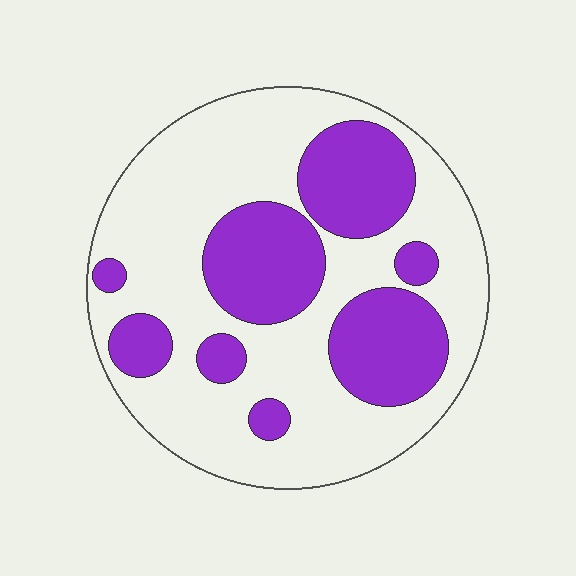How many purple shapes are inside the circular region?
8.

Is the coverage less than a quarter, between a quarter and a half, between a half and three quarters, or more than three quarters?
Between a quarter and a half.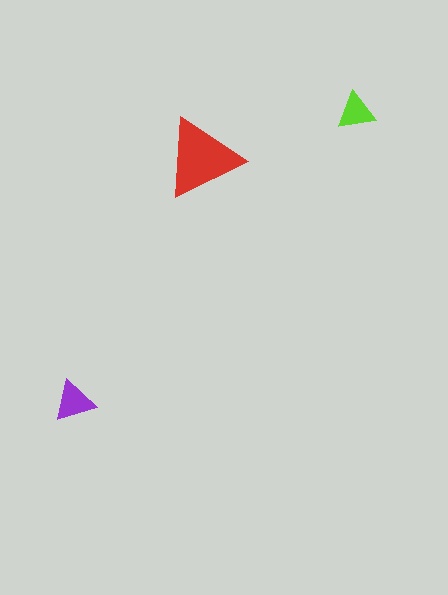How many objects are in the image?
There are 3 objects in the image.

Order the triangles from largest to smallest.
the red one, the purple one, the lime one.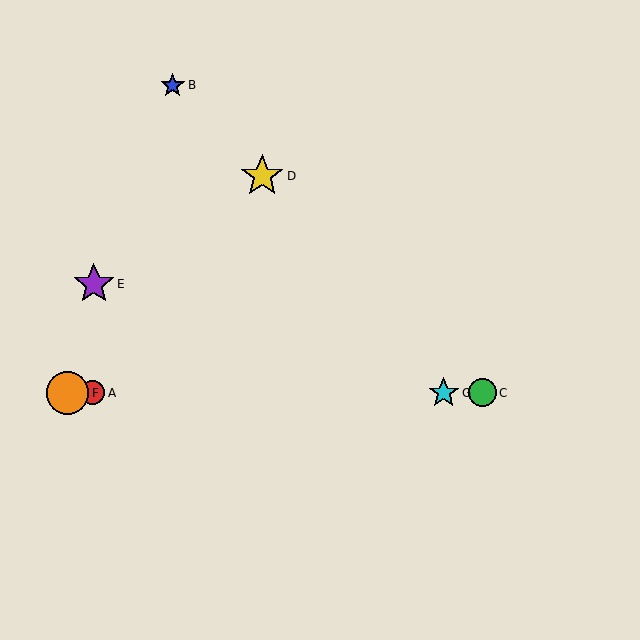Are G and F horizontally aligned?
Yes, both are at y≈393.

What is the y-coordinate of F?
Object F is at y≈393.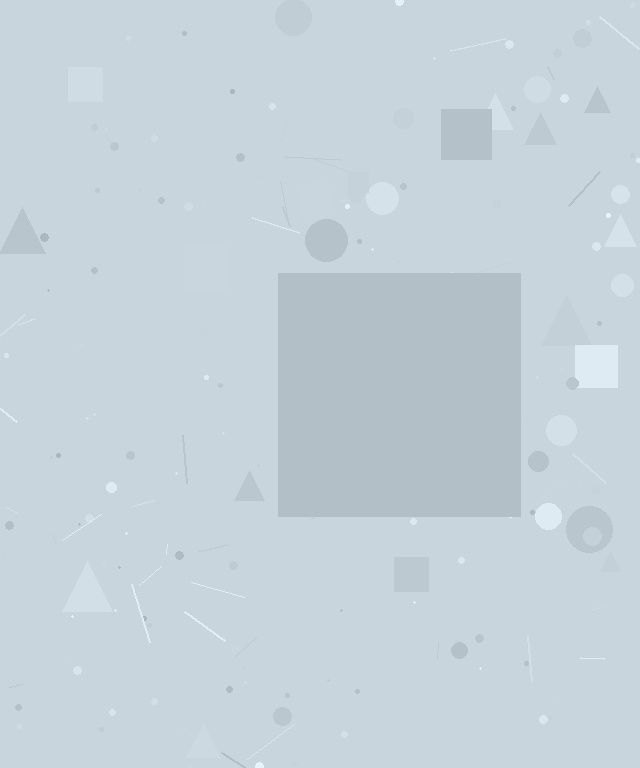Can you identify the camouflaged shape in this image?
The camouflaged shape is a square.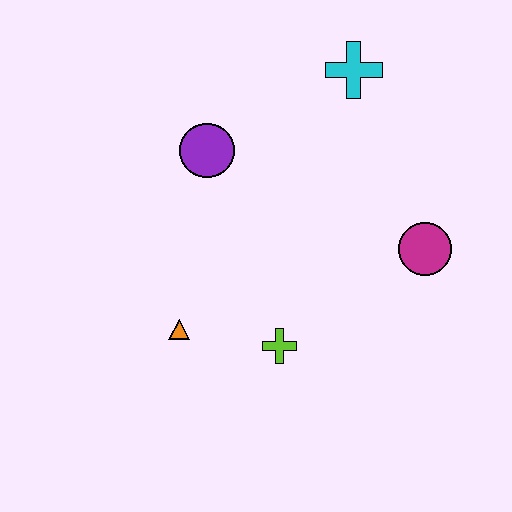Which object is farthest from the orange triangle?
The cyan cross is farthest from the orange triangle.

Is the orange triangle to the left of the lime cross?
Yes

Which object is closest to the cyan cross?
The purple circle is closest to the cyan cross.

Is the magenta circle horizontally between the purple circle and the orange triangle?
No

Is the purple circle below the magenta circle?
No